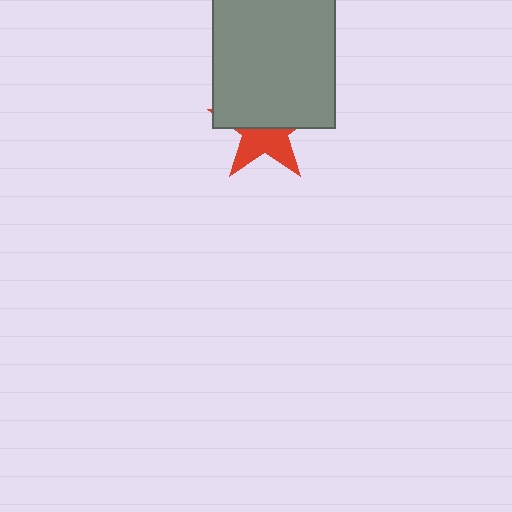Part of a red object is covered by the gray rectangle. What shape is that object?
It is a star.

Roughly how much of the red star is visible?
A small part of it is visible (roughly 45%).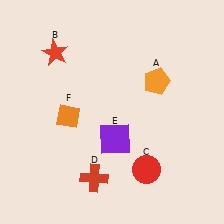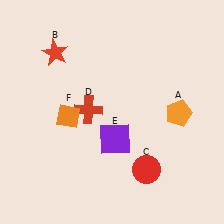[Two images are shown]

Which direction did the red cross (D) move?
The red cross (D) moved up.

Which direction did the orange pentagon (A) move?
The orange pentagon (A) moved down.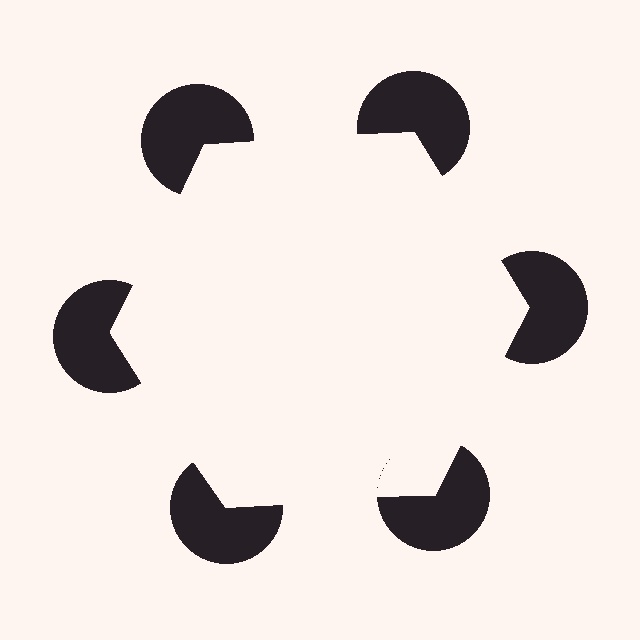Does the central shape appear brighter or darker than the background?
It typically appears slightly brighter than the background, even though no actual brightness change is drawn.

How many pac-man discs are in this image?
There are 6 — one at each vertex of the illusory hexagon.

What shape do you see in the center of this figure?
An illusory hexagon — its edges are inferred from the aligned wedge cuts in the pac-man discs, not physically drawn.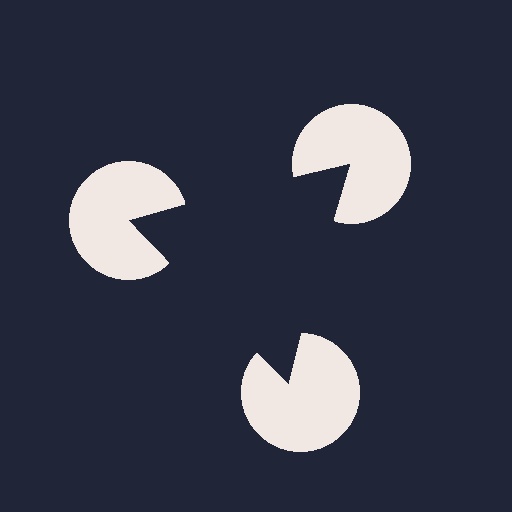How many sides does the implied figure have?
3 sides.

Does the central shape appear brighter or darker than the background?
It typically appears slightly darker than the background, even though no actual brightness change is drawn.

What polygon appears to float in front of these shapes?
An illusory triangle — its edges are inferred from the aligned wedge cuts in the pac-man discs, not physically drawn.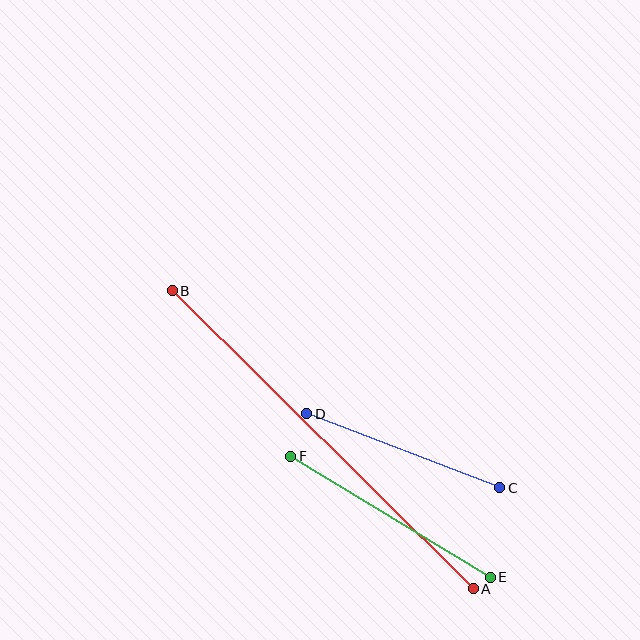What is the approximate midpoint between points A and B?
The midpoint is at approximately (323, 440) pixels.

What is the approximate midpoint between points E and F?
The midpoint is at approximately (390, 517) pixels.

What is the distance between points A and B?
The distance is approximately 424 pixels.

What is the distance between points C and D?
The distance is approximately 207 pixels.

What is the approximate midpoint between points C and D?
The midpoint is at approximately (403, 451) pixels.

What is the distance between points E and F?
The distance is approximately 233 pixels.